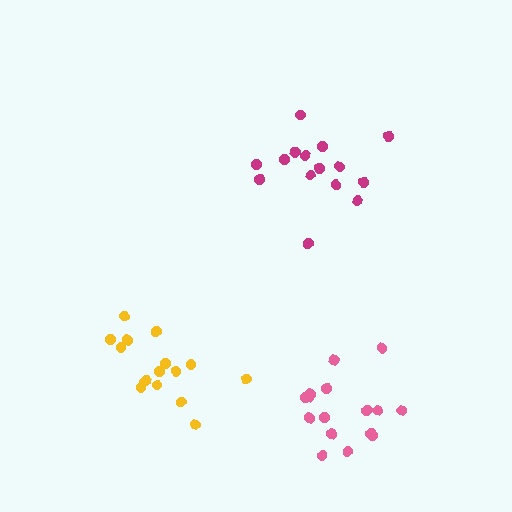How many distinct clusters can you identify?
There are 3 distinct clusters.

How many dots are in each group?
Group 1: 16 dots, Group 2: 15 dots, Group 3: 16 dots (47 total).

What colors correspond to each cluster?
The clusters are colored: pink, magenta, yellow.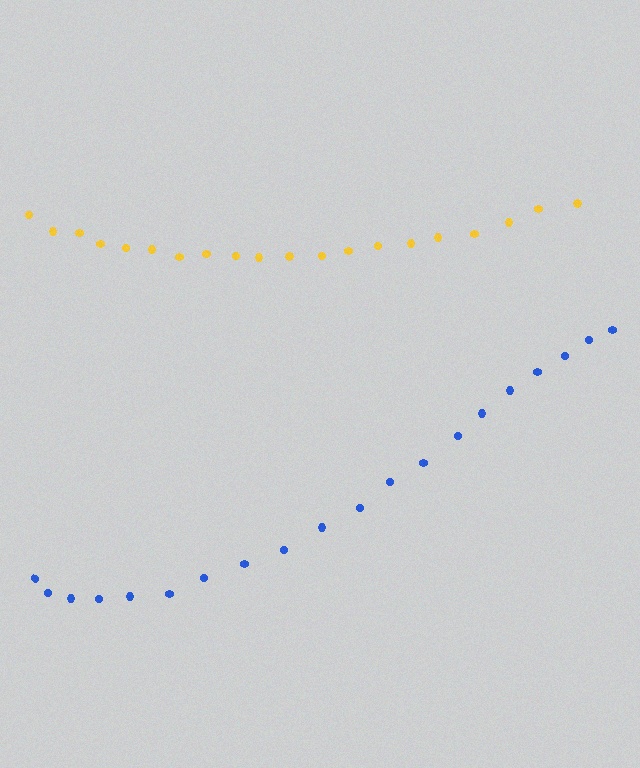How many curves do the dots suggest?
There are 2 distinct paths.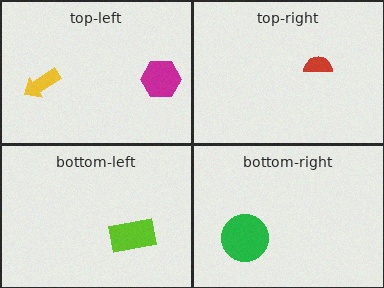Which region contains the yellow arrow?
The top-left region.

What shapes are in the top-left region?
The magenta hexagon, the yellow arrow.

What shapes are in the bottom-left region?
The lime rectangle.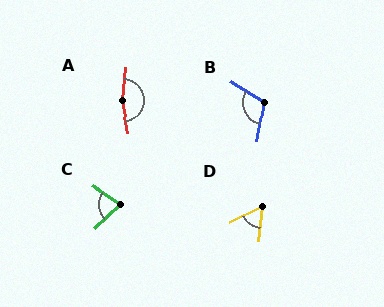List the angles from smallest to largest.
D (58°), C (77°), B (113°), A (163°).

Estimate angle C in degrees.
Approximately 77 degrees.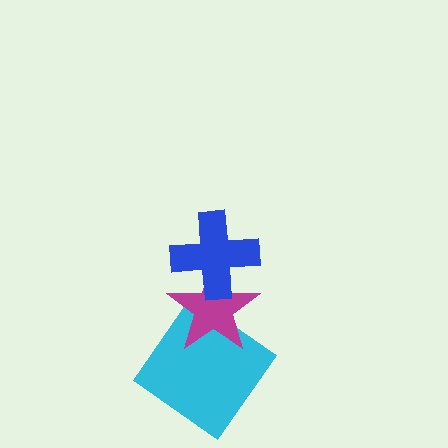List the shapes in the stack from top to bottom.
From top to bottom: the blue cross, the magenta star, the cyan diamond.